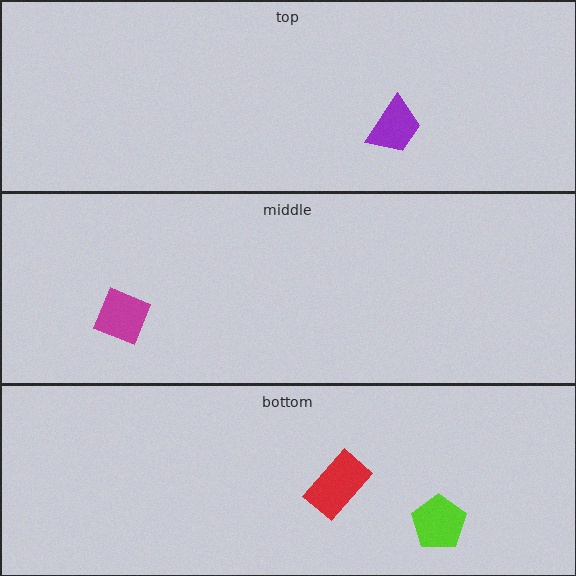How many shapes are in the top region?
1.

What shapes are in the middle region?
The magenta diamond.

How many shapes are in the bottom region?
2.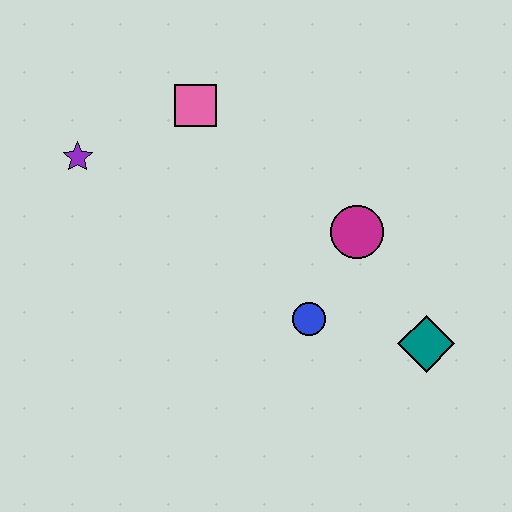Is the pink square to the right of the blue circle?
No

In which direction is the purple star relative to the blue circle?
The purple star is to the left of the blue circle.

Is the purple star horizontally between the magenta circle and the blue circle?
No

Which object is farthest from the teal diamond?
The purple star is farthest from the teal diamond.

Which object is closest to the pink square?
The purple star is closest to the pink square.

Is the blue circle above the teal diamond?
Yes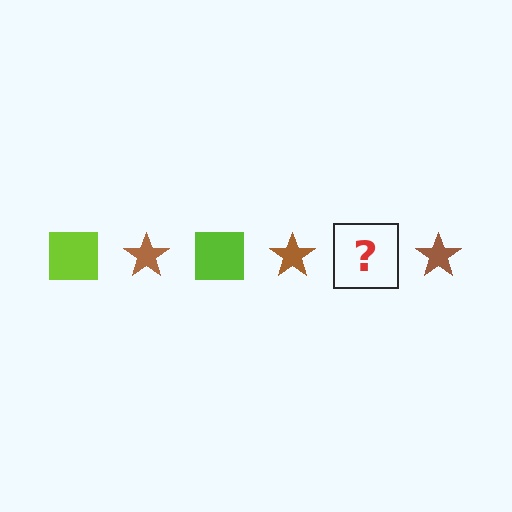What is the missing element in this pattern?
The missing element is a lime square.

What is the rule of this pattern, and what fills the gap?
The rule is that the pattern alternates between lime square and brown star. The gap should be filled with a lime square.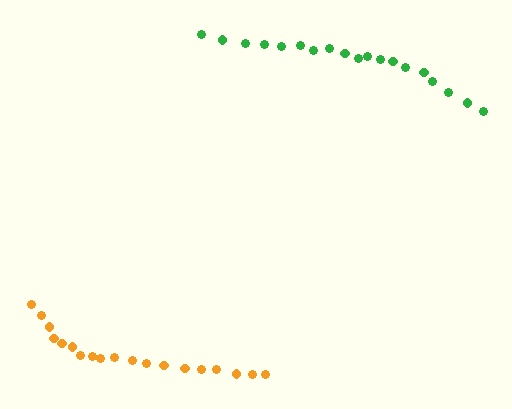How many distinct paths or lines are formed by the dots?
There are 2 distinct paths.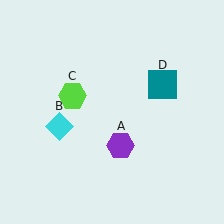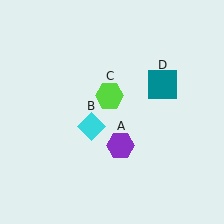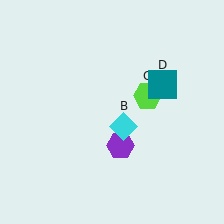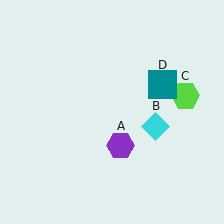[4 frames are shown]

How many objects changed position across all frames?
2 objects changed position: cyan diamond (object B), lime hexagon (object C).